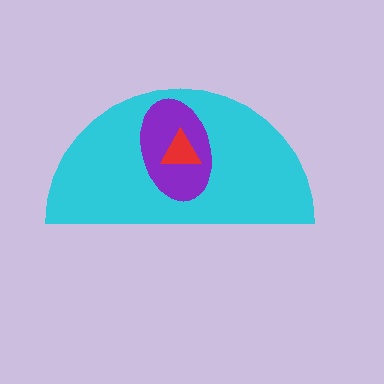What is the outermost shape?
The cyan semicircle.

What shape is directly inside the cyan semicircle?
The purple ellipse.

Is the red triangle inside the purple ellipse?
Yes.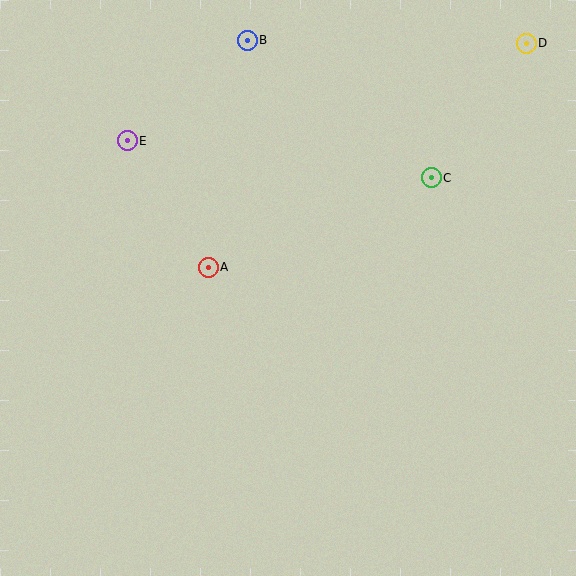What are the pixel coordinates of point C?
Point C is at (431, 178).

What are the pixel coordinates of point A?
Point A is at (208, 267).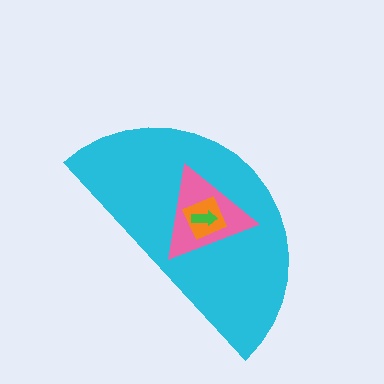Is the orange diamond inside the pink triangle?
Yes.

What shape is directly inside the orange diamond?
The green arrow.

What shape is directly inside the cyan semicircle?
The pink triangle.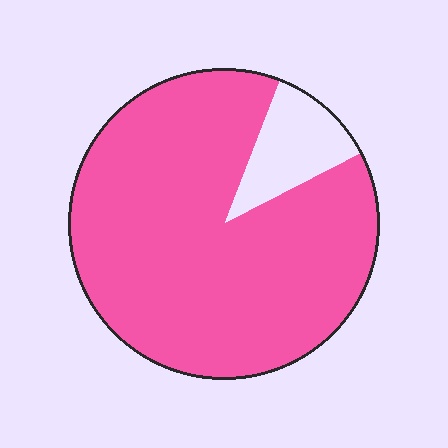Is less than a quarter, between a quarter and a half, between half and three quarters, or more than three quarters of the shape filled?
More than three quarters.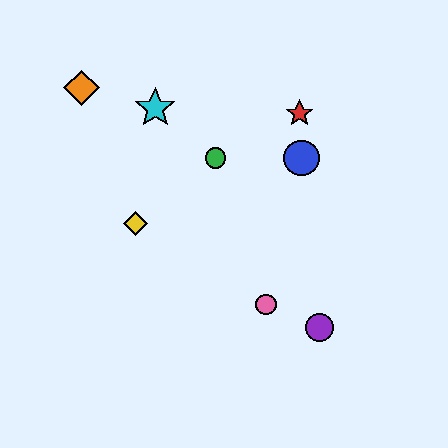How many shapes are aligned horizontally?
2 shapes (the blue circle, the green circle) are aligned horizontally.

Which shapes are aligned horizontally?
The blue circle, the green circle are aligned horizontally.